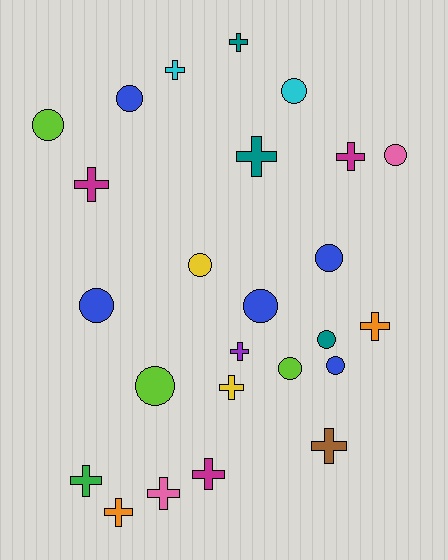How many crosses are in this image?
There are 13 crosses.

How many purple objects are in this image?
There is 1 purple object.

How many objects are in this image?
There are 25 objects.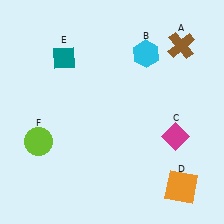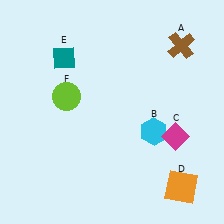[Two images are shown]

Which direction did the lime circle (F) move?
The lime circle (F) moved up.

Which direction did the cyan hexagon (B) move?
The cyan hexagon (B) moved down.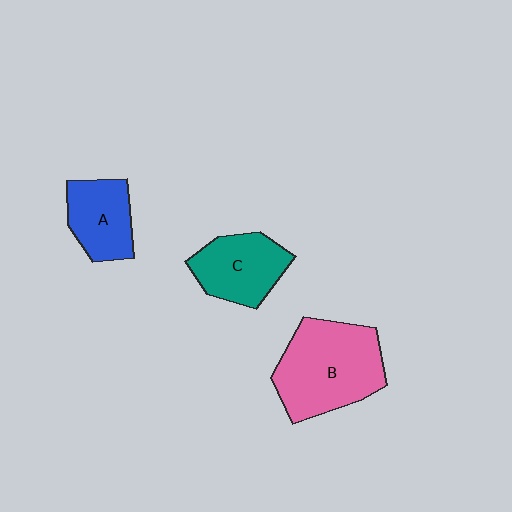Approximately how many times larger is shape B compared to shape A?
Approximately 1.8 times.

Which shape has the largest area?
Shape B (pink).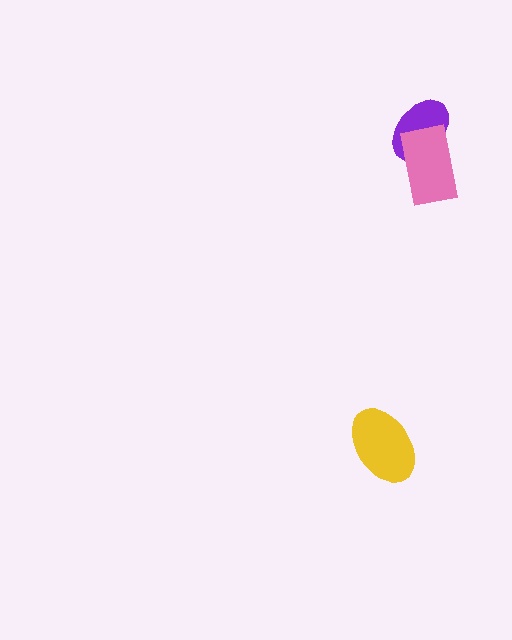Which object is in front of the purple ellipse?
The pink rectangle is in front of the purple ellipse.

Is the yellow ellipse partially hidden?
No, no other shape covers it.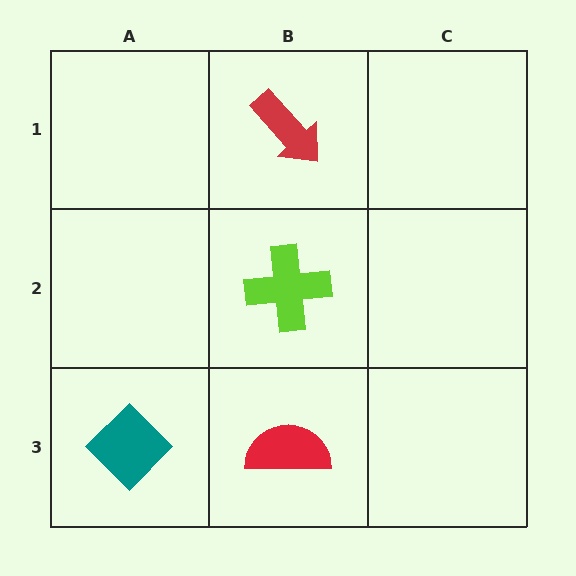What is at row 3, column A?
A teal diamond.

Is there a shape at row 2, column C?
No, that cell is empty.